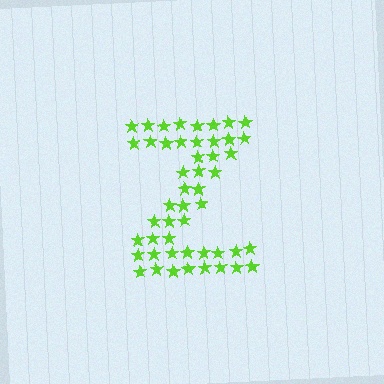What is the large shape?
The large shape is the letter Z.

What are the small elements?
The small elements are stars.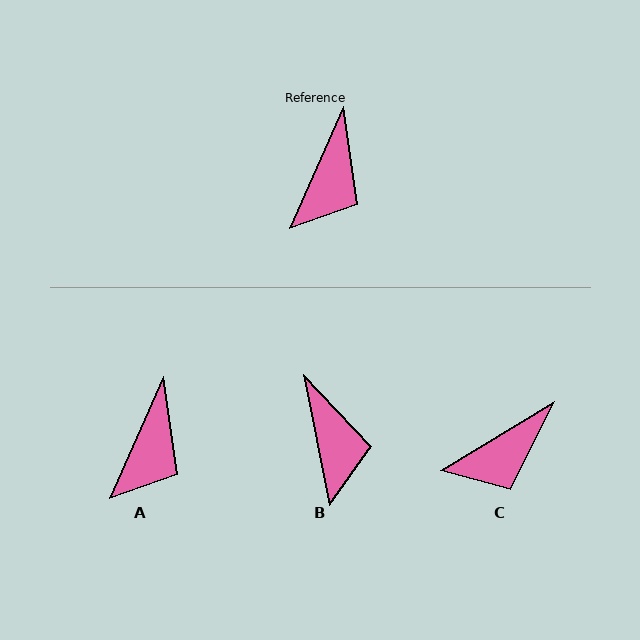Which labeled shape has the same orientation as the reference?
A.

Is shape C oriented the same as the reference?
No, it is off by about 35 degrees.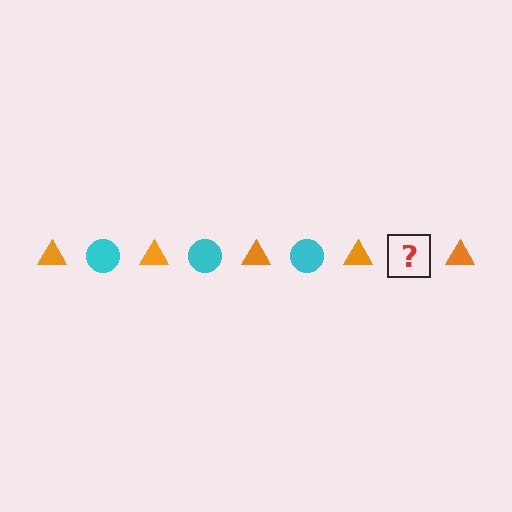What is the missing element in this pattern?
The missing element is a cyan circle.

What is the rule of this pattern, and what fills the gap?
The rule is that the pattern alternates between orange triangle and cyan circle. The gap should be filled with a cyan circle.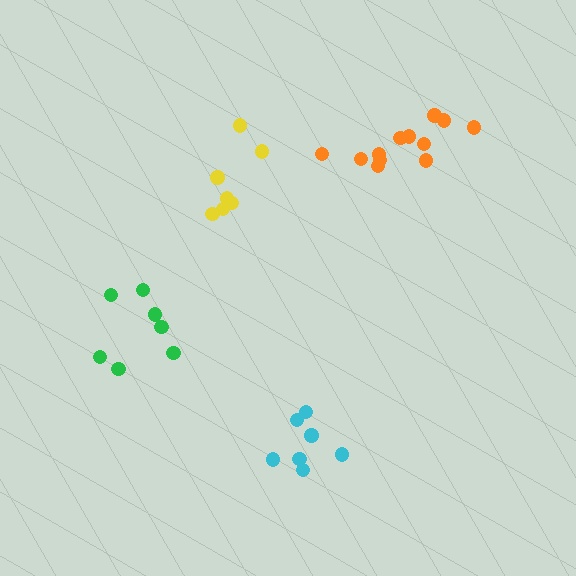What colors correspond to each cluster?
The clusters are colored: green, orange, yellow, cyan.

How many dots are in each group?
Group 1: 7 dots, Group 2: 12 dots, Group 3: 7 dots, Group 4: 7 dots (33 total).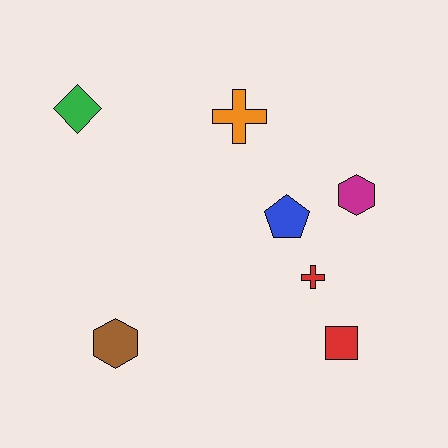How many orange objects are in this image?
There is 1 orange object.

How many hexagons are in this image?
There are 2 hexagons.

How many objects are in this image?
There are 7 objects.